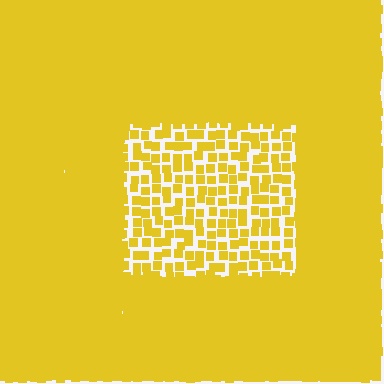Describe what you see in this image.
The image contains small yellow elements arranged at two different densities. A rectangle-shaped region is visible where the elements are less densely packed than the surrounding area.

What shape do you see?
I see a rectangle.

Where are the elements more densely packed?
The elements are more densely packed outside the rectangle boundary.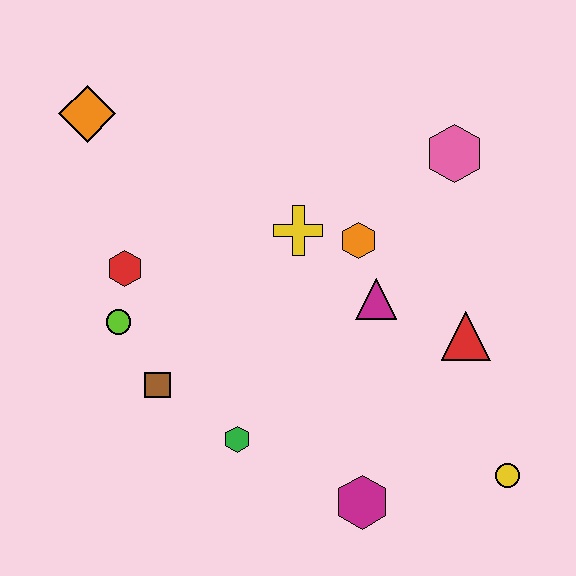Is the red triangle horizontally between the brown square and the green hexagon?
No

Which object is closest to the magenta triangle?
The orange hexagon is closest to the magenta triangle.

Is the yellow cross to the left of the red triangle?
Yes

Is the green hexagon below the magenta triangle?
Yes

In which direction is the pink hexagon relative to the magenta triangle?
The pink hexagon is above the magenta triangle.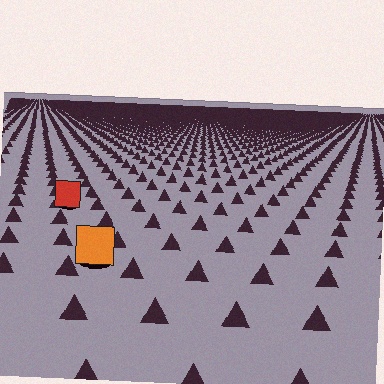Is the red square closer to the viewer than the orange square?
No. The orange square is closer — you can tell from the texture gradient: the ground texture is coarser near it.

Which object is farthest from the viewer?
The red square is farthest from the viewer. It appears smaller and the ground texture around it is denser.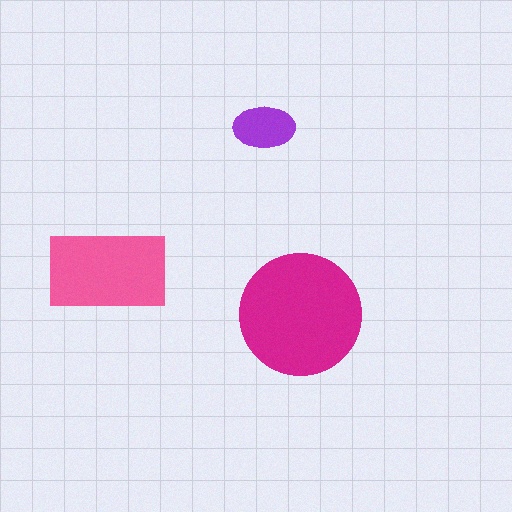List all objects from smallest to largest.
The purple ellipse, the pink rectangle, the magenta circle.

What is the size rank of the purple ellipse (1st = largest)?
3rd.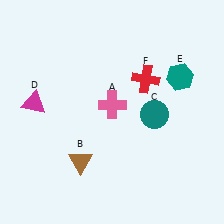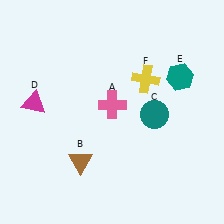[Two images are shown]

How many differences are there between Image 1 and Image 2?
There is 1 difference between the two images.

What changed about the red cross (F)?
In Image 1, F is red. In Image 2, it changed to yellow.